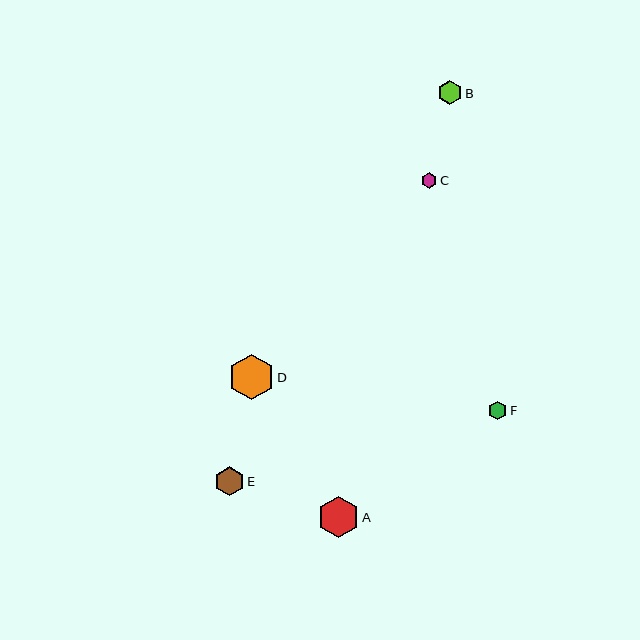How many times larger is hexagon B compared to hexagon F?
Hexagon B is approximately 1.3 times the size of hexagon F.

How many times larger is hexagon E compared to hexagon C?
Hexagon E is approximately 1.8 times the size of hexagon C.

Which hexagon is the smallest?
Hexagon C is the smallest with a size of approximately 16 pixels.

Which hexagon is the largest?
Hexagon D is the largest with a size of approximately 46 pixels.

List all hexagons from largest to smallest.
From largest to smallest: D, A, E, B, F, C.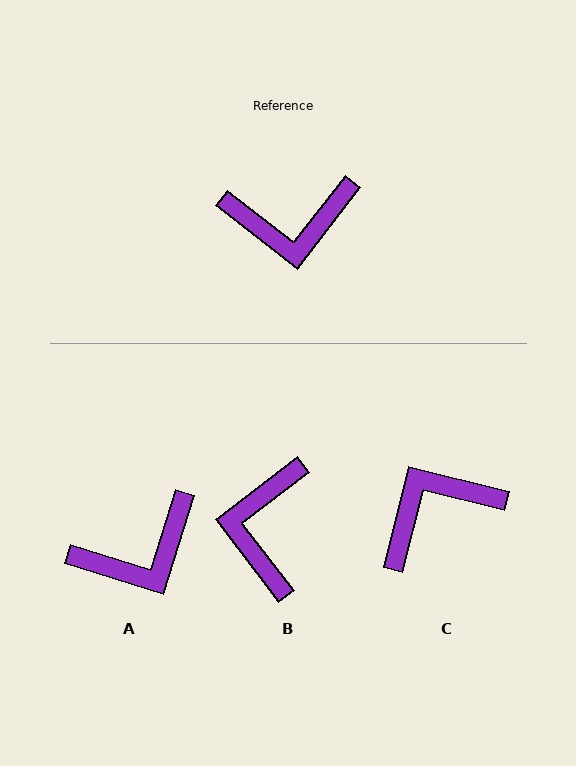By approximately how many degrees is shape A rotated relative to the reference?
Approximately 21 degrees counter-clockwise.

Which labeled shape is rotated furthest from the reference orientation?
C, about 156 degrees away.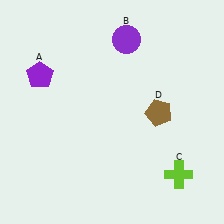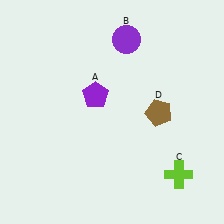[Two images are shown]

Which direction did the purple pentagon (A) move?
The purple pentagon (A) moved right.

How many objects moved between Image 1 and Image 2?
1 object moved between the two images.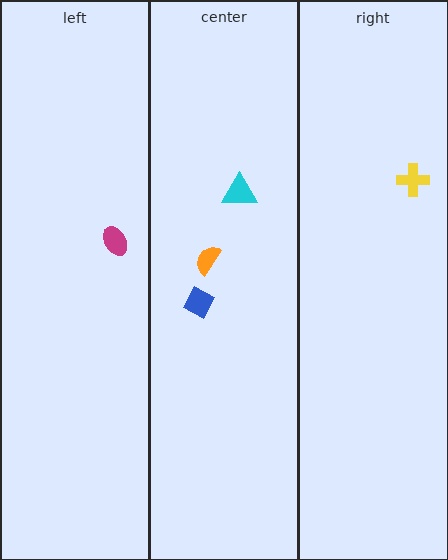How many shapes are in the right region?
1.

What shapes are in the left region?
The magenta ellipse.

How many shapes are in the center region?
3.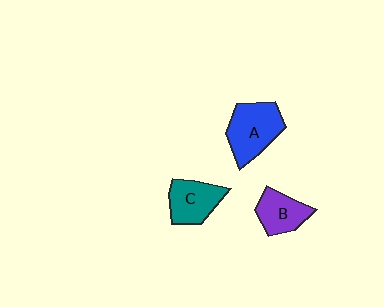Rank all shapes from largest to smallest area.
From largest to smallest: A (blue), C (teal), B (purple).